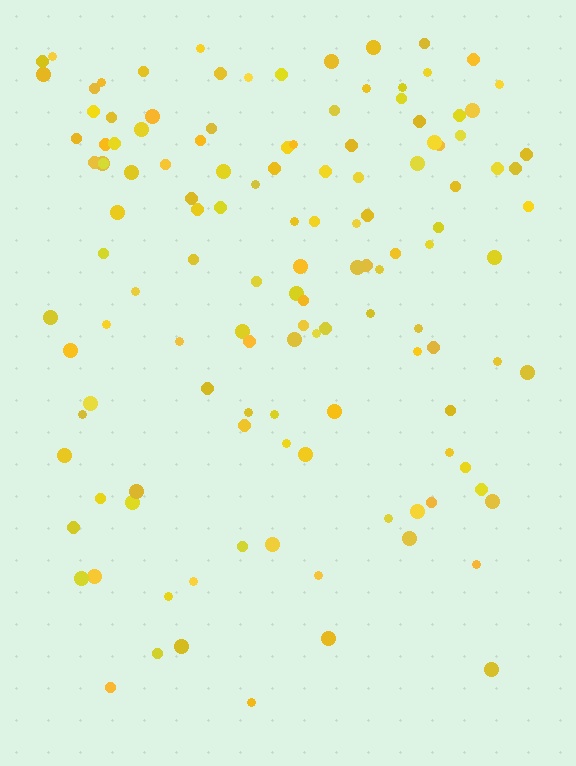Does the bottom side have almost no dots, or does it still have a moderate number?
Still a moderate number, just noticeably fewer than the top.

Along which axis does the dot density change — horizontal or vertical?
Vertical.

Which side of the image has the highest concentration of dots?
The top.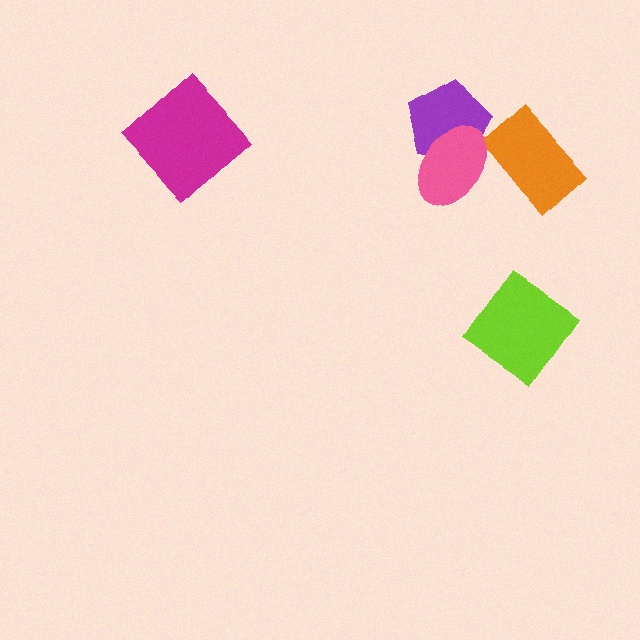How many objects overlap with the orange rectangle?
1 object overlaps with the orange rectangle.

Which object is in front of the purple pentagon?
The pink ellipse is in front of the purple pentagon.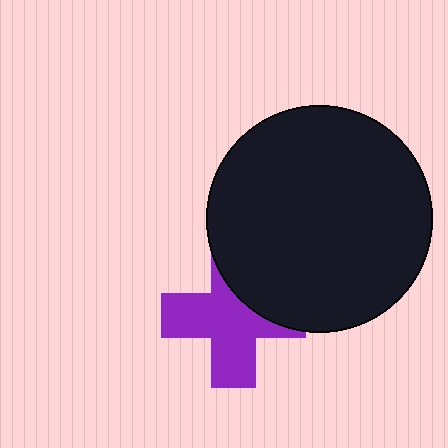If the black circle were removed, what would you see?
You would see the complete purple cross.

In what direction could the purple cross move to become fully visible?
The purple cross could move toward the lower-left. That would shift it out from behind the black circle entirely.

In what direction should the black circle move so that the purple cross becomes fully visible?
The black circle should move toward the upper-right. That is the shortest direction to clear the overlap and leave the purple cross fully visible.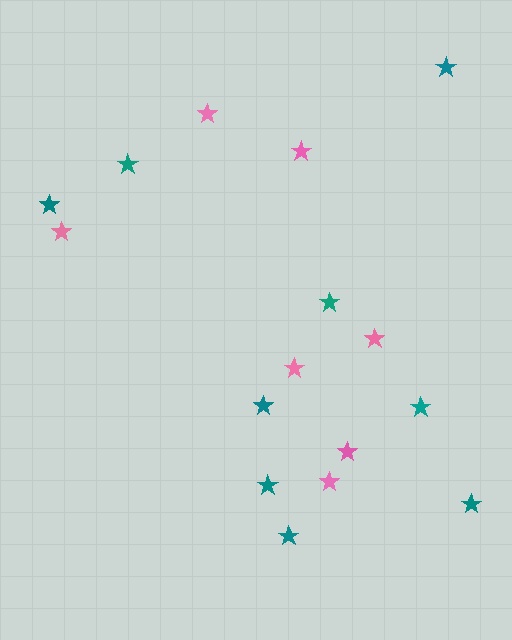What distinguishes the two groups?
There are 2 groups: one group of teal stars (9) and one group of pink stars (7).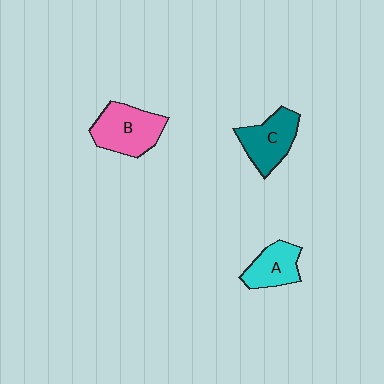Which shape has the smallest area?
Shape A (cyan).